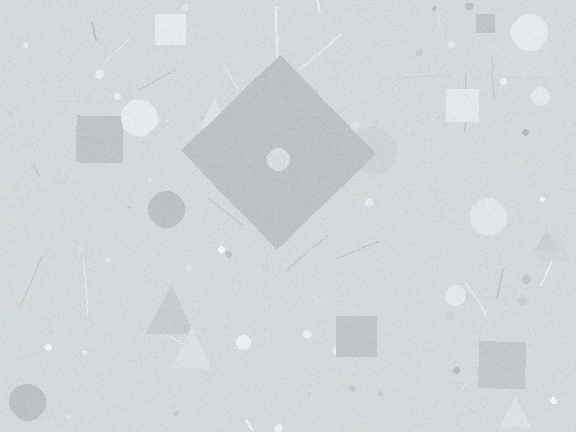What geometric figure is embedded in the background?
A diamond is embedded in the background.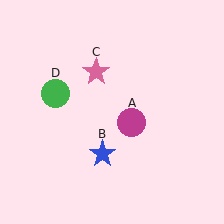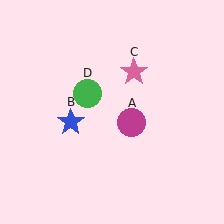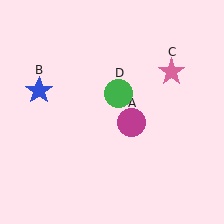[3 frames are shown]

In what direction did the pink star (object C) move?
The pink star (object C) moved right.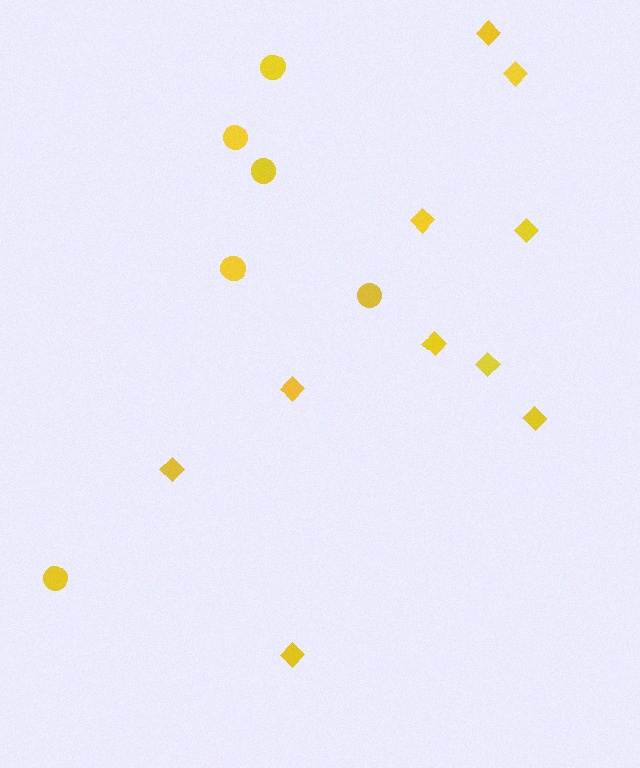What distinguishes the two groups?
There are 2 groups: one group of circles (6) and one group of diamonds (10).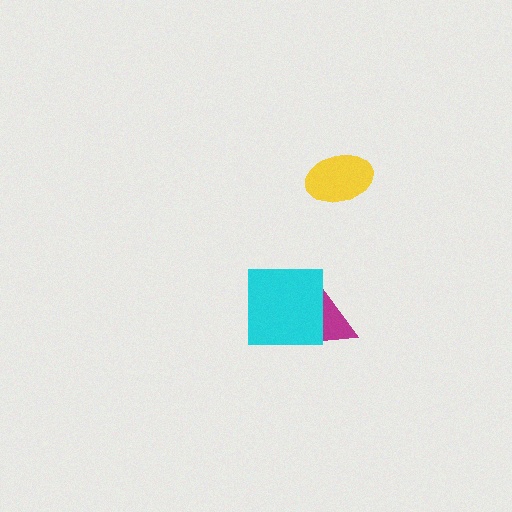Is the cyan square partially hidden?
No, no other shape covers it.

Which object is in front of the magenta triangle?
The cyan square is in front of the magenta triangle.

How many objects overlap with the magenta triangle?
1 object overlaps with the magenta triangle.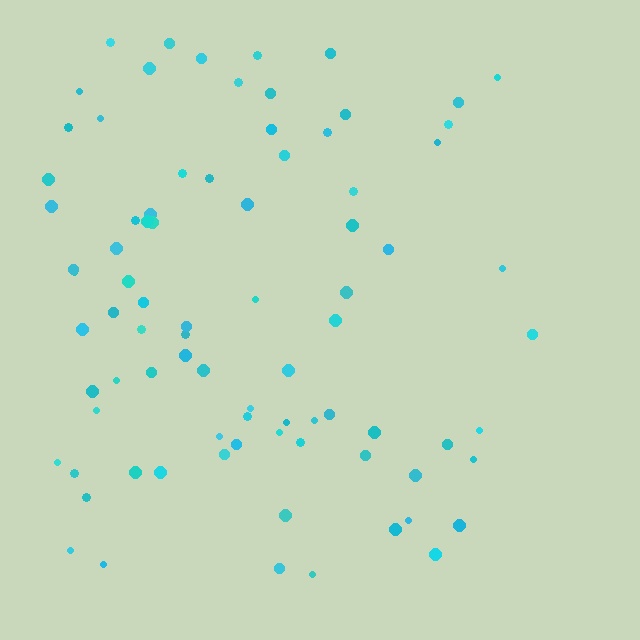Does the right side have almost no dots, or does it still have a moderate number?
Still a moderate number, just noticeably fewer than the left.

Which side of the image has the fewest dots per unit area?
The right.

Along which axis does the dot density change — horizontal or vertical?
Horizontal.